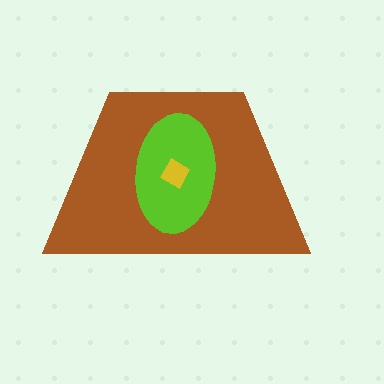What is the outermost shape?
The brown trapezoid.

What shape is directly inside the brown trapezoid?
The lime ellipse.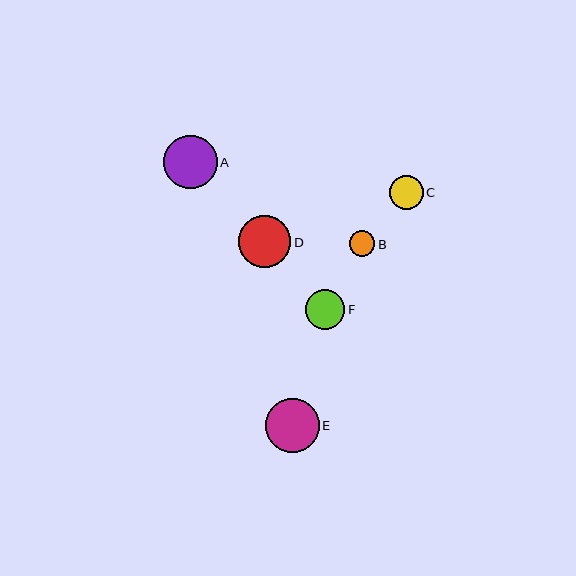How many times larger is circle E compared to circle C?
Circle E is approximately 1.6 times the size of circle C.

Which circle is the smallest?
Circle B is the smallest with a size of approximately 26 pixels.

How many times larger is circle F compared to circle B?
Circle F is approximately 1.5 times the size of circle B.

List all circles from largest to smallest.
From largest to smallest: A, E, D, F, C, B.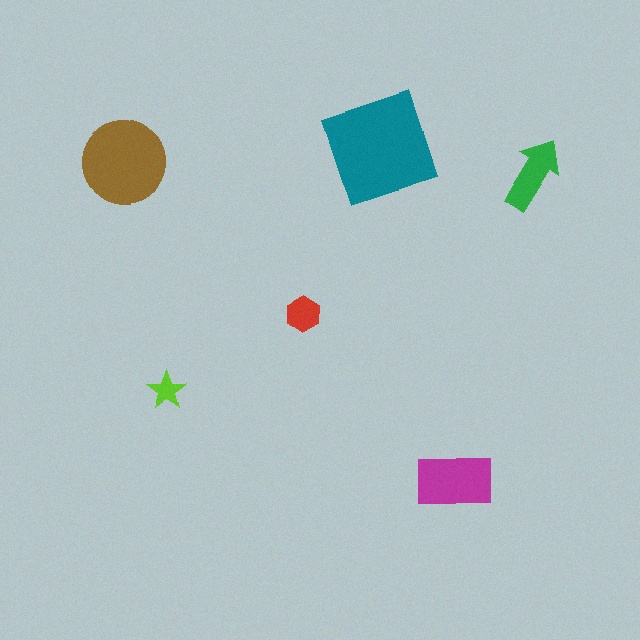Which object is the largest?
The teal square.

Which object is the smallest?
The lime star.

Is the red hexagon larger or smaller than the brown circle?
Smaller.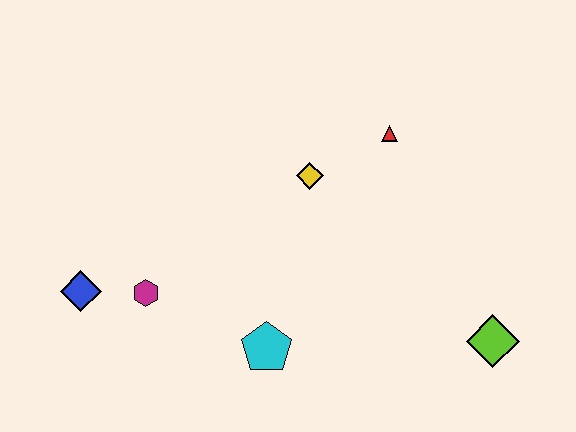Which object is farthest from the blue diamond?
The lime diamond is farthest from the blue diamond.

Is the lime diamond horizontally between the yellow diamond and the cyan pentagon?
No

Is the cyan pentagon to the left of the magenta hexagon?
No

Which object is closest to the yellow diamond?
The red triangle is closest to the yellow diamond.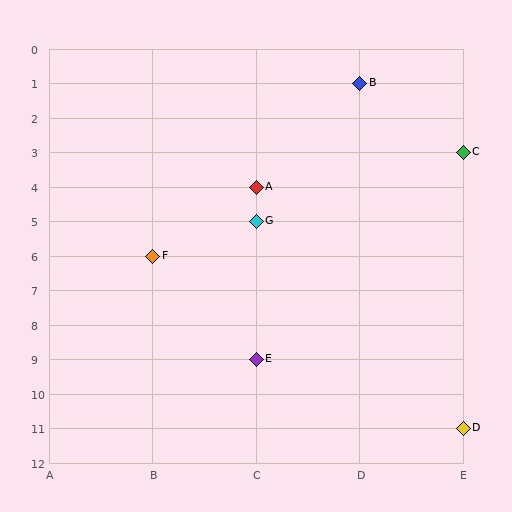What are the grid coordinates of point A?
Point A is at grid coordinates (C, 4).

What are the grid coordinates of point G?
Point G is at grid coordinates (C, 5).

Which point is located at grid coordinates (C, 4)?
Point A is at (C, 4).